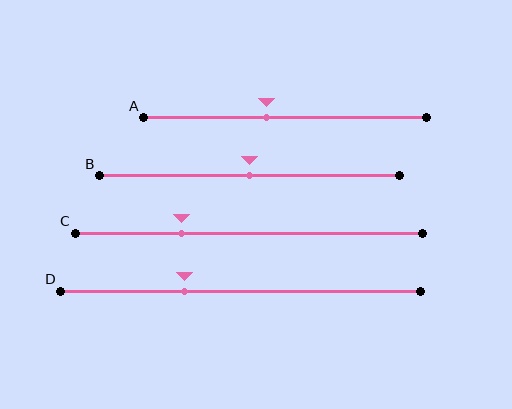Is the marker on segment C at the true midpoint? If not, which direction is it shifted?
No, the marker on segment C is shifted to the left by about 19% of the segment length.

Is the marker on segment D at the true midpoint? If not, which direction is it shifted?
No, the marker on segment D is shifted to the left by about 15% of the segment length.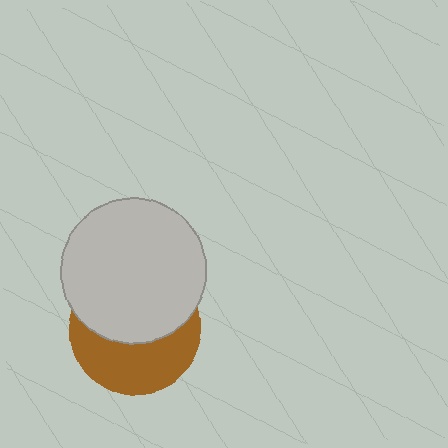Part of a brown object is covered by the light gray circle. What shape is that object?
It is a circle.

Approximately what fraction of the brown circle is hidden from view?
Roughly 54% of the brown circle is hidden behind the light gray circle.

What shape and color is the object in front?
The object in front is a light gray circle.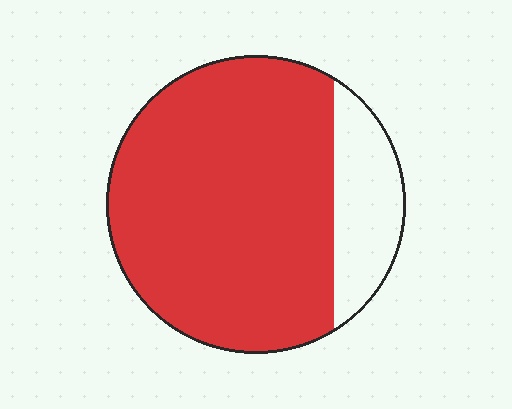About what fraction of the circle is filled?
About four fifths (4/5).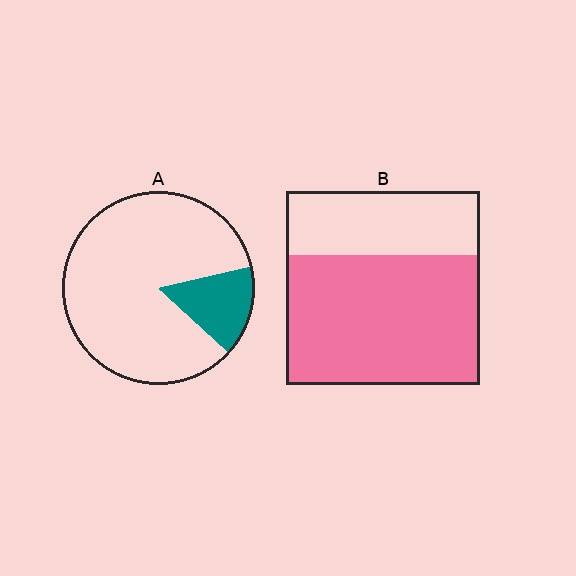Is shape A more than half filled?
No.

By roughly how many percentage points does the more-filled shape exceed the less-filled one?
By roughly 50 percentage points (B over A).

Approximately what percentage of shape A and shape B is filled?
A is approximately 15% and B is approximately 65%.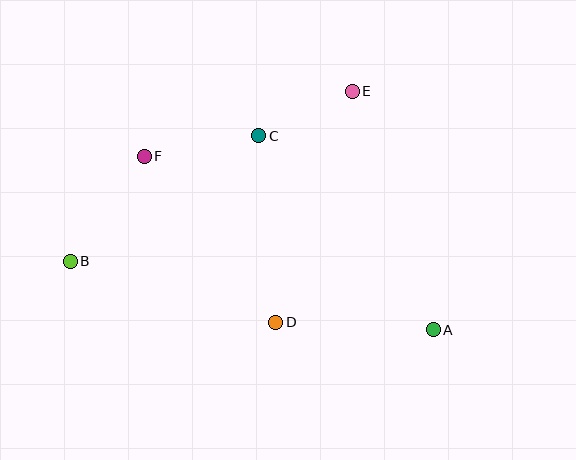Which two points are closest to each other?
Points C and E are closest to each other.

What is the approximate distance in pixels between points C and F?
The distance between C and F is approximately 116 pixels.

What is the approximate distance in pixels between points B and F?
The distance between B and F is approximately 128 pixels.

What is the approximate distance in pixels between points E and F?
The distance between E and F is approximately 218 pixels.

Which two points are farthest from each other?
Points A and B are farthest from each other.